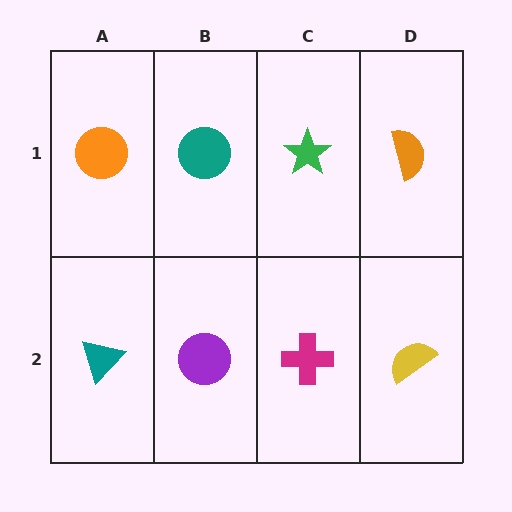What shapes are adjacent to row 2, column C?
A green star (row 1, column C), a purple circle (row 2, column B), a yellow semicircle (row 2, column D).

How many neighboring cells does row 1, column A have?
2.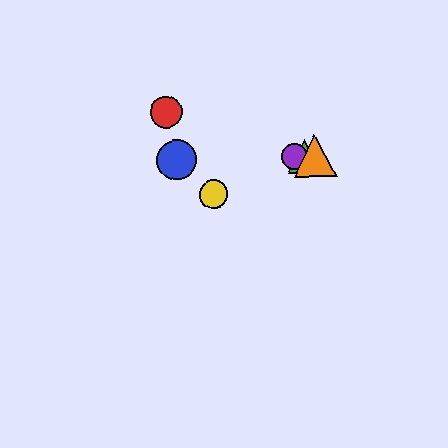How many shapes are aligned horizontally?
4 shapes (the blue circle, the green triangle, the purple circle, the orange triangle) are aligned horizontally.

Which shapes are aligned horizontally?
The blue circle, the green triangle, the purple circle, the orange triangle are aligned horizontally.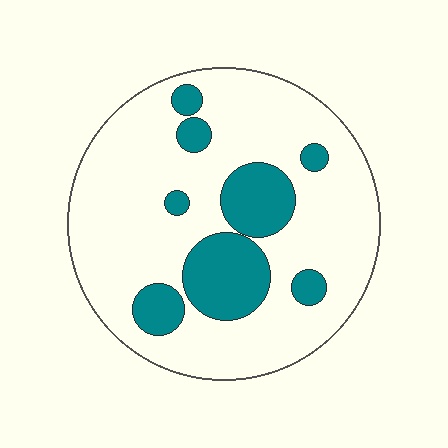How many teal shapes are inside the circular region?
8.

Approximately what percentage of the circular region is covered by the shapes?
Approximately 20%.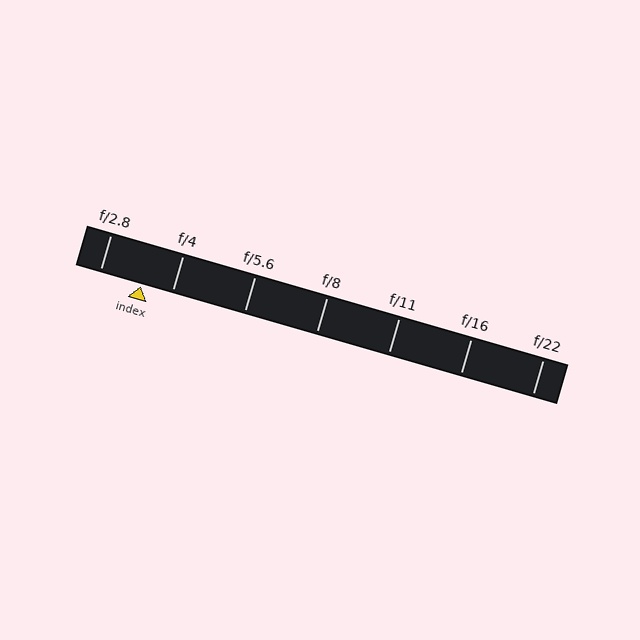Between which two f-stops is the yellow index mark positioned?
The index mark is between f/2.8 and f/4.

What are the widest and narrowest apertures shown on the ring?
The widest aperture shown is f/2.8 and the narrowest is f/22.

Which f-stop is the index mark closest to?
The index mark is closest to f/4.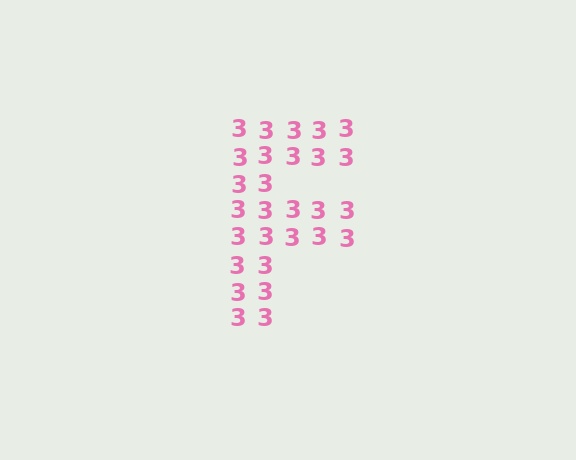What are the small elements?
The small elements are digit 3's.